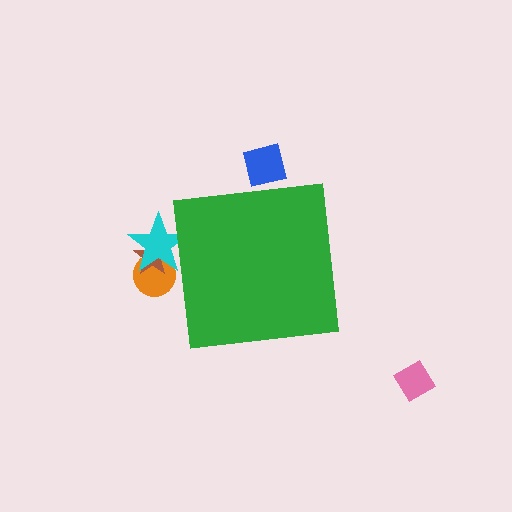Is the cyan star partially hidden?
Yes, the cyan star is partially hidden behind the green square.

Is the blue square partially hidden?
Yes, the blue square is partially hidden behind the green square.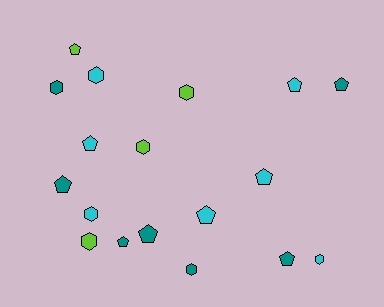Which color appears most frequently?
Cyan, with 7 objects.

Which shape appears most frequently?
Pentagon, with 10 objects.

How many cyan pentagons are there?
There are 4 cyan pentagons.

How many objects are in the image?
There are 18 objects.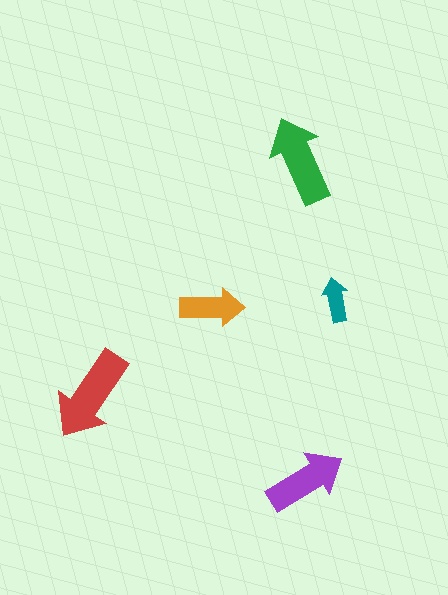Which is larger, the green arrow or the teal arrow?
The green one.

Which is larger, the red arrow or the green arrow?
The red one.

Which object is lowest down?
The purple arrow is bottommost.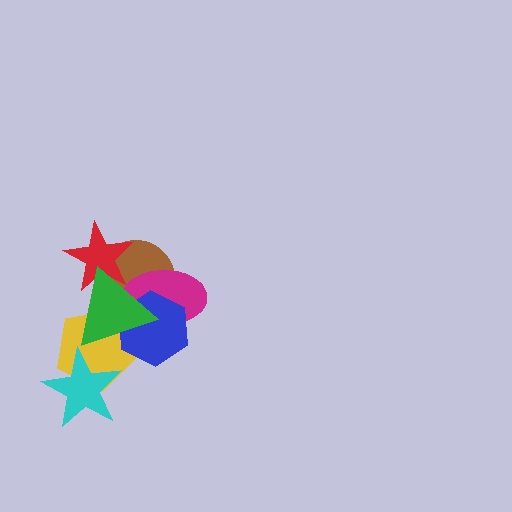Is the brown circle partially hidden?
Yes, it is partially covered by another shape.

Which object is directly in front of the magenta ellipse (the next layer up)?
The blue hexagon is directly in front of the magenta ellipse.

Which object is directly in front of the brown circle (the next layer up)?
The magenta ellipse is directly in front of the brown circle.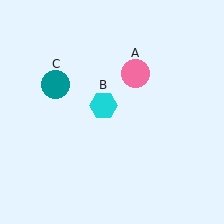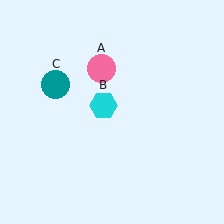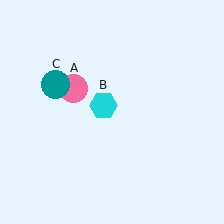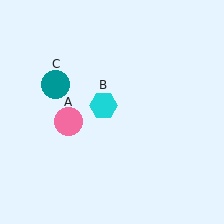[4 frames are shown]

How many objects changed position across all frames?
1 object changed position: pink circle (object A).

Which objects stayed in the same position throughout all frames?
Cyan hexagon (object B) and teal circle (object C) remained stationary.